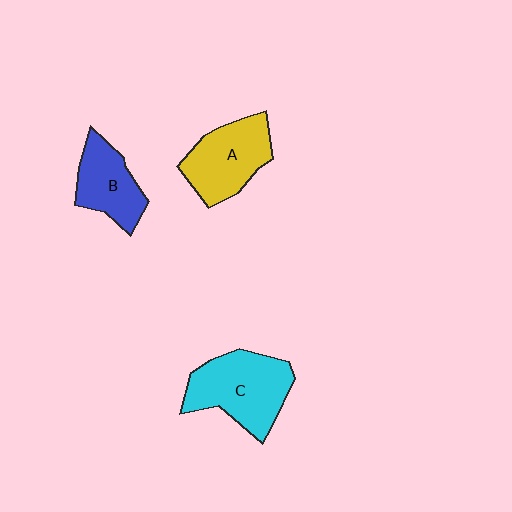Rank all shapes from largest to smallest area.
From largest to smallest: C (cyan), A (yellow), B (blue).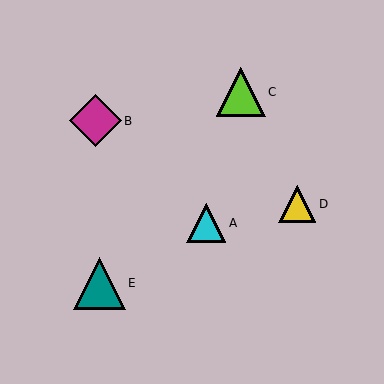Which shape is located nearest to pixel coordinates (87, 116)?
The magenta diamond (labeled B) at (95, 121) is nearest to that location.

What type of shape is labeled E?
Shape E is a teal triangle.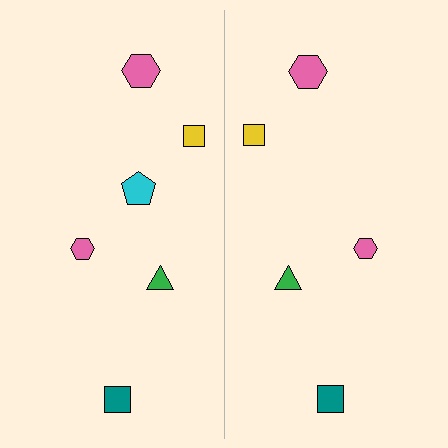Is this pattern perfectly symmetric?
No, the pattern is not perfectly symmetric. A cyan pentagon is missing from the right side.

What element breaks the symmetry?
A cyan pentagon is missing from the right side.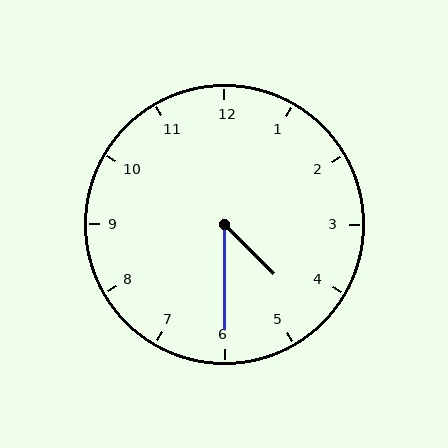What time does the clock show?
4:30.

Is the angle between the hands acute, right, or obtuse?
It is acute.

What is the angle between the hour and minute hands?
Approximately 45 degrees.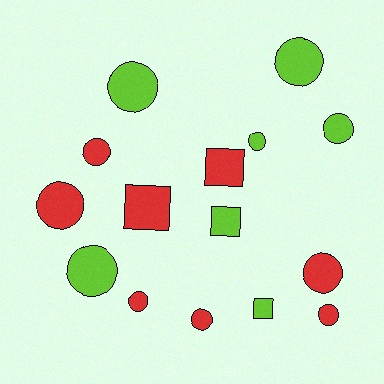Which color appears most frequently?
Red, with 8 objects.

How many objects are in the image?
There are 15 objects.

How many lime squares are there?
There are 2 lime squares.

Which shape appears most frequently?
Circle, with 11 objects.